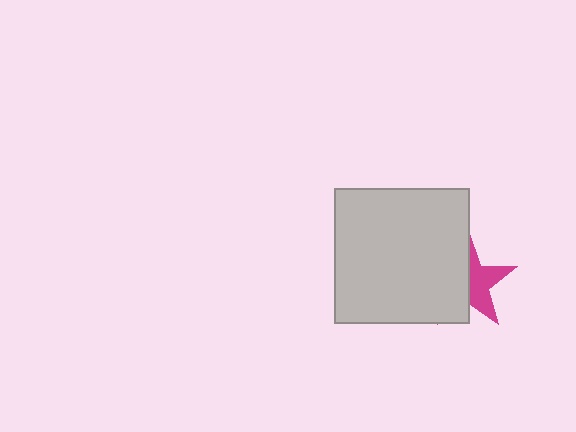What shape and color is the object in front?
The object in front is a light gray square.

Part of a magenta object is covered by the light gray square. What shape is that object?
It is a star.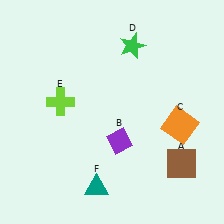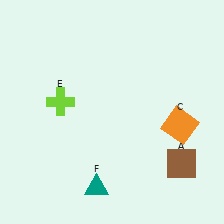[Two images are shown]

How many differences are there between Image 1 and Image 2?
There are 2 differences between the two images.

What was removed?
The green star (D), the purple diamond (B) were removed in Image 2.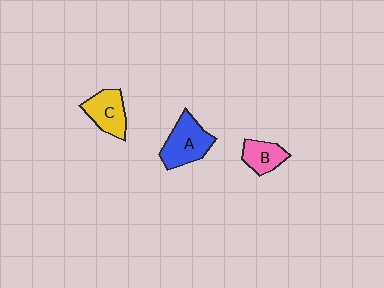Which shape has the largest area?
Shape A (blue).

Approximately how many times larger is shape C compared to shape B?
Approximately 1.3 times.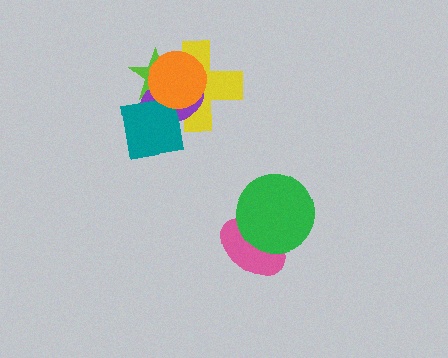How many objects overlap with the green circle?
1 object overlaps with the green circle.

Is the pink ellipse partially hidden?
Yes, it is partially covered by another shape.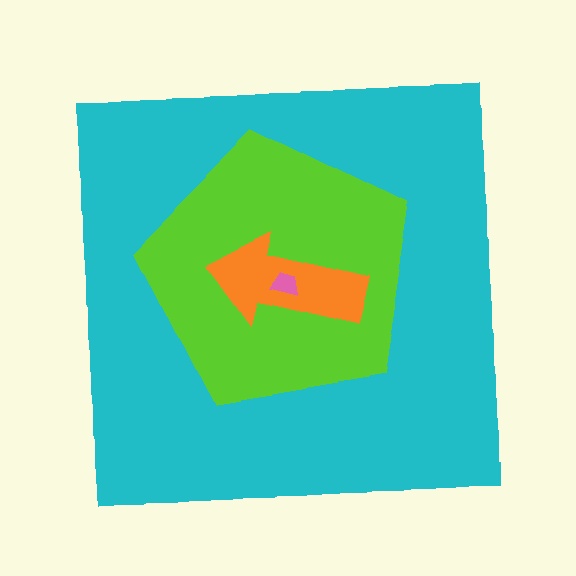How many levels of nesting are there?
4.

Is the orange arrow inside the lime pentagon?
Yes.